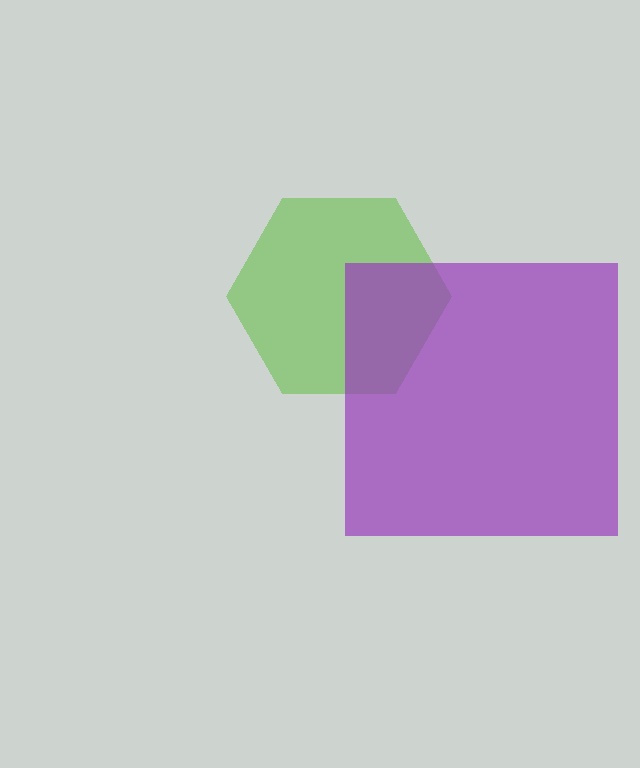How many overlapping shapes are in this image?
There are 2 overlapping shapes in the image.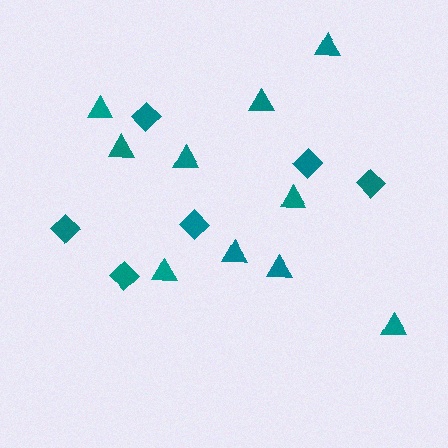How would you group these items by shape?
There are 2 groups: one group of triangles (10) and one group of diamonds (6).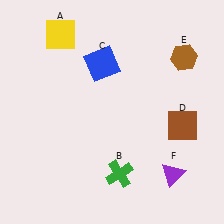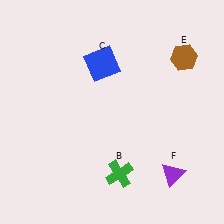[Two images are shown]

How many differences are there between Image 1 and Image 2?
There are 2 differences between the two images.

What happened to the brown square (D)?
The brown square (D) was removed in Image 2. It was in the bottom-right area of Image 1.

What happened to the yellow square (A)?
The yellow square (A) was removed in Image 2. It was in the top-left area of Image 1.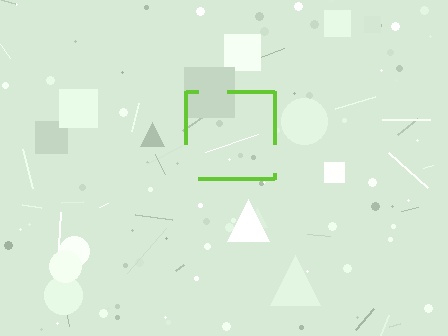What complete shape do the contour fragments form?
The contour fragments form a square.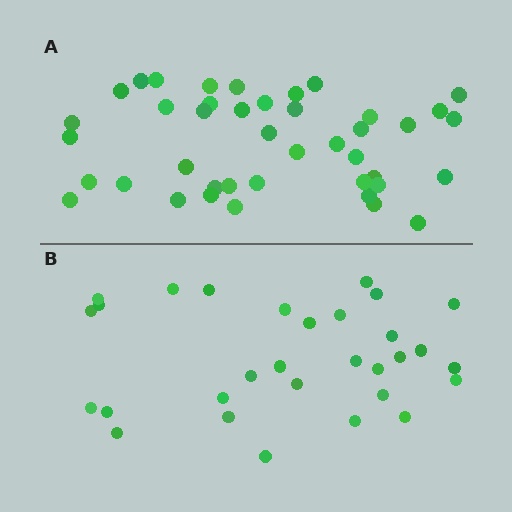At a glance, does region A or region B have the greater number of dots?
Region A (the top region) has more dots.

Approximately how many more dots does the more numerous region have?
Region A has roughly 12 or so more dots than region B.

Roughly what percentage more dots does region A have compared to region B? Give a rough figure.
About 40% more.